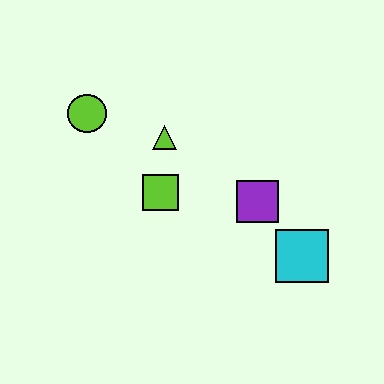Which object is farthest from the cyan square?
The lime circle is farthest from the cyan square.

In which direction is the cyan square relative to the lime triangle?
The cyan square is to the right of the lime triangle.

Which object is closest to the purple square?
The cyan square is closest to the purple square.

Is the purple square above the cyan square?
Yes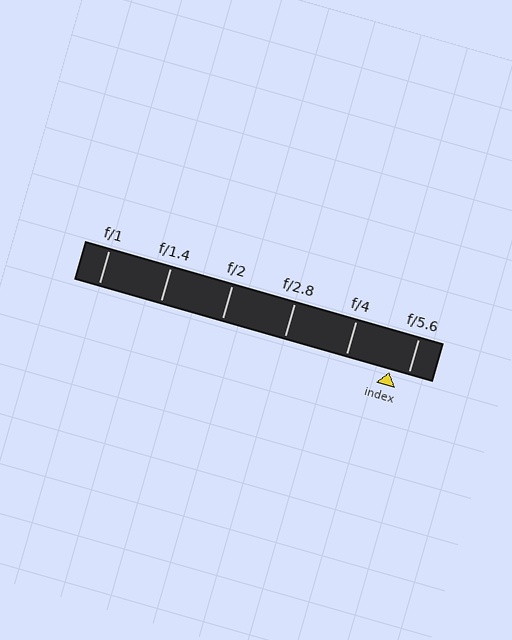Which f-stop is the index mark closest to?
The index mark is closest to f/5.6.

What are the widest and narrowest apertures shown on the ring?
The widest aperture shown is f/1 and the narrowest is f/5.6.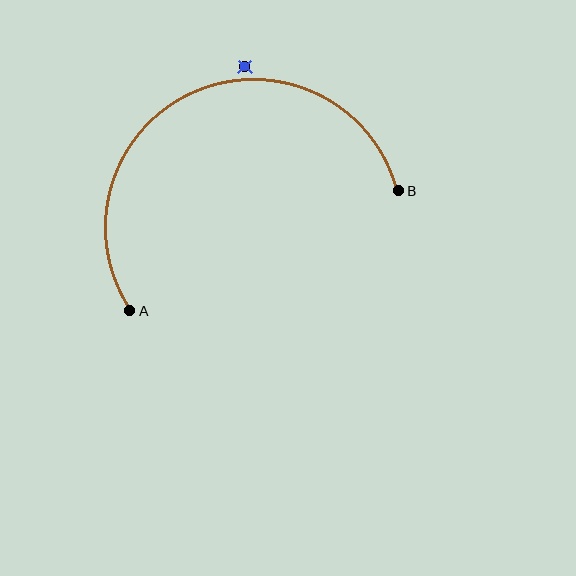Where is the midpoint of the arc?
The arc midpoint is the point on the curve farthest from the straight line joining A and B. It sits above that line.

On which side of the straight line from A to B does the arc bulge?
The arc bulges above the straight line connecting A and B.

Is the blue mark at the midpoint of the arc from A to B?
No — the blue mark does not lie on the arc at all. It sits slightly outside the curve.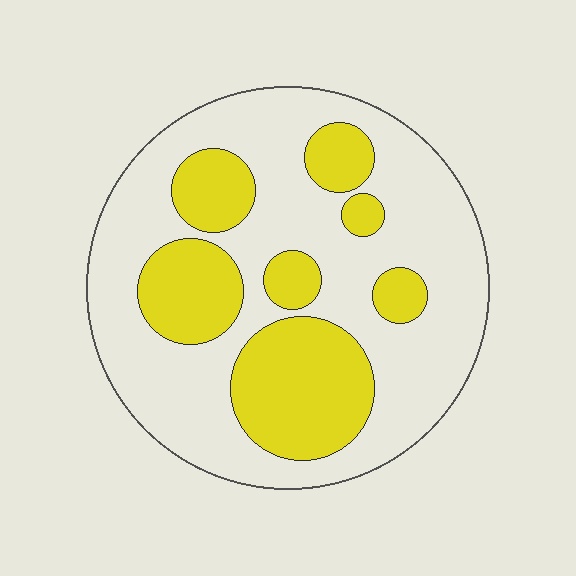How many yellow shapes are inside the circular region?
7.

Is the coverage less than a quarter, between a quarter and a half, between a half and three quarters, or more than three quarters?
Between a quarter and a half.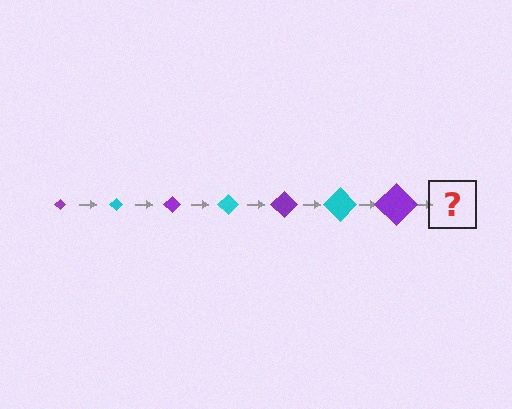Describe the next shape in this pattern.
It should be a cyan diamond, larger than the previous one.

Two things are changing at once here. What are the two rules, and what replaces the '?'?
The two rules are that the diamond grows larger each step and the color cycles through purple and cyan. The '?' should be a cyan diamond, larger than the previous one.